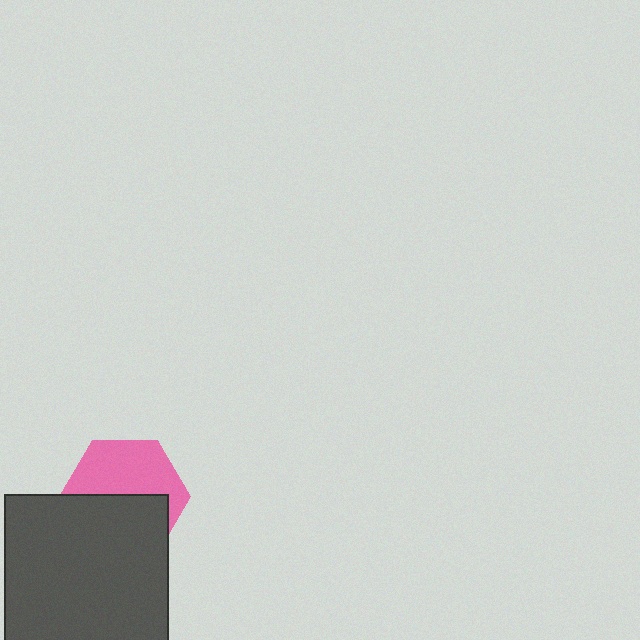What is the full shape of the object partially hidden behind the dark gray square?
The partially hidden object is a pink hexagon.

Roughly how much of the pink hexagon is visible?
About half of it is visible (roughly 50%).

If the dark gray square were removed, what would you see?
You would see the complete pink hexagon.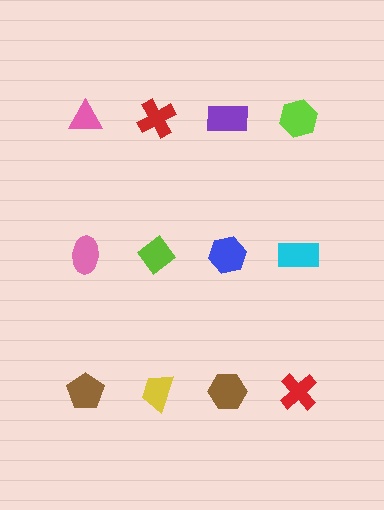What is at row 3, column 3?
A brown hexagon.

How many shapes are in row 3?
4 shapes.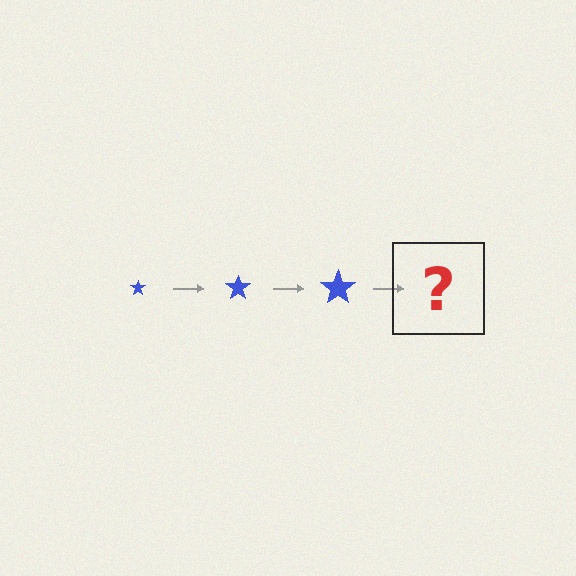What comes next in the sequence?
The next element should be a blue star, larger than the previous one.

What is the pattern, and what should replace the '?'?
The pattern is that the star gets progressively larger each step. The '?' should be a blue star, larger than the previous one.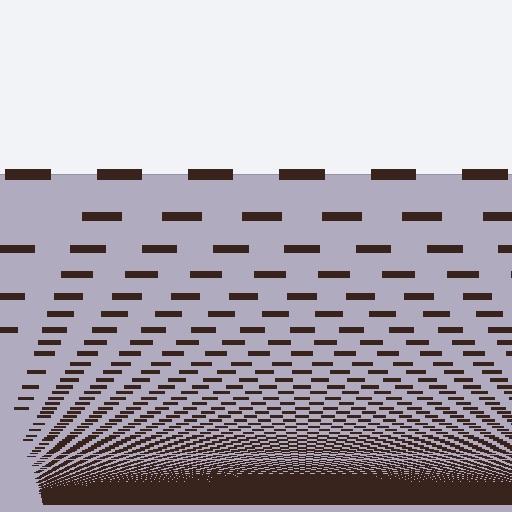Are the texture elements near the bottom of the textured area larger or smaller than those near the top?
Smaller. The gradient is inverted — elements near the bottom are smaller and denser.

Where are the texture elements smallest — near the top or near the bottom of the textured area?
Near the bottom.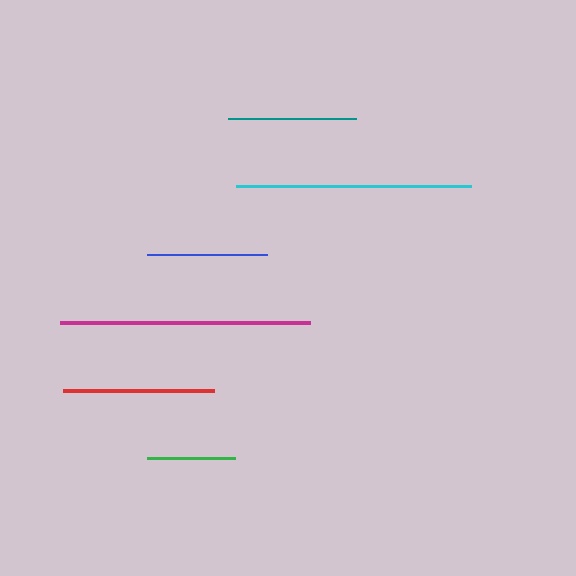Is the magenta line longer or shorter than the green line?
The magenta line is longer than the green line.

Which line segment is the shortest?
The green line is the shortest at approximately 88 pixels.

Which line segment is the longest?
The magenta line is the longest at approximately 250 pixels.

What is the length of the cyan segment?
The cyan segment is approximately 234 pixels long.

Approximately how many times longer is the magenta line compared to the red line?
The magenta line is approximately 1.7 times the length of the red line.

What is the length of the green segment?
The green segment is approximately 88 pixels long.